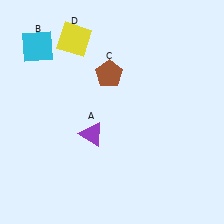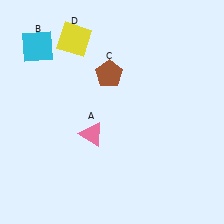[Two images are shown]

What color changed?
The triangle (A) changed from purple in Image 1 to pink in Image 2.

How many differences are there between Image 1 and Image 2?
There is 1 difference between the two images.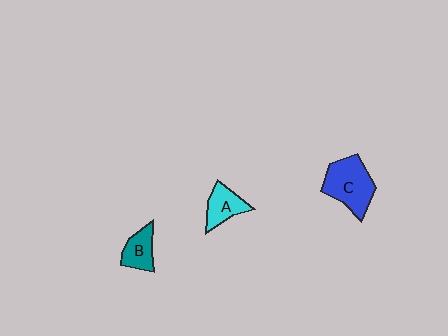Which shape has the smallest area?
Shape B (teal).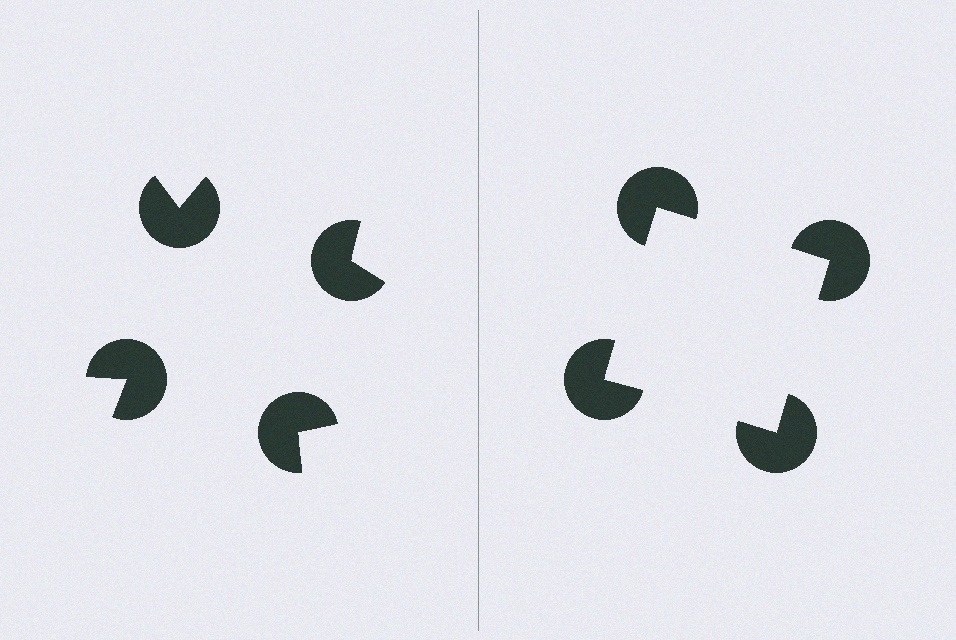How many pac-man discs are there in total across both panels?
8 — 4 on each side.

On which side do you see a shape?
An illusory square appears on the right side. On the left side the wedge cuts are rotated, so no coherent shape forms.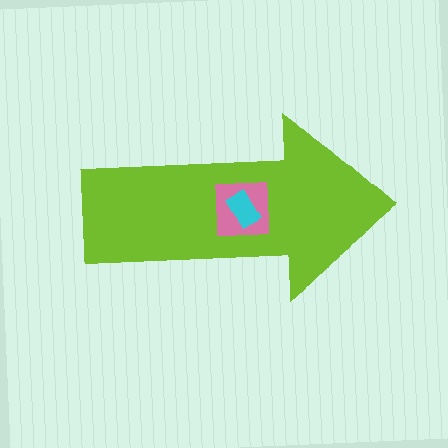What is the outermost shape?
The lime arrow.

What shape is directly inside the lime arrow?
The pink square.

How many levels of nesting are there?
3.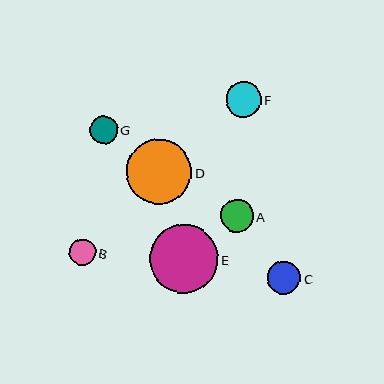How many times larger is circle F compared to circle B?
Circle F is approximately 1.3 times the size of circle B.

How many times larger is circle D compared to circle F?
Circle D is approximately 1.9 times the size of circle F.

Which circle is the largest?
Circle E is the largest with a size of approximately 69 pixels.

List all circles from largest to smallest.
From largest to smallest: E, D, F, A, C, G, B.